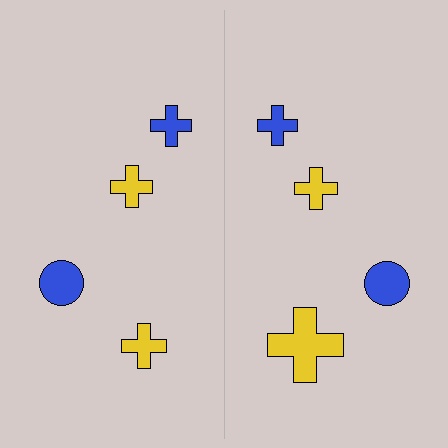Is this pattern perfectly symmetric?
No, the pattern is not perfectly symmetric. The yellow cross on the right side has a different size than its mirror counterpart.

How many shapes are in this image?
There are 8 shapes in this image.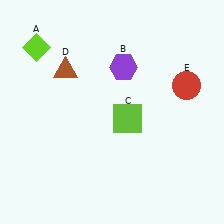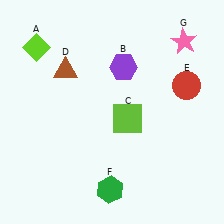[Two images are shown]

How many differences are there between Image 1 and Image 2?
There are 2 differences between the two images.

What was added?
A green hexagon (F), a pink star (G) were added in Image 2.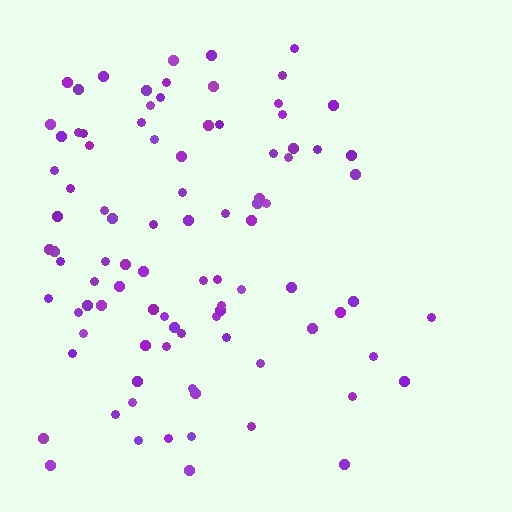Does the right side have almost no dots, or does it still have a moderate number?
Still a moderate number, just noticeably fewer than the left.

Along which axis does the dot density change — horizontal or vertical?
Horizontal.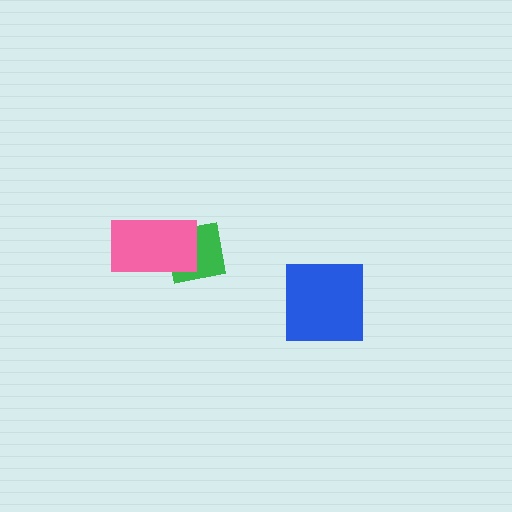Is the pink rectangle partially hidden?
No, no other shape covers it.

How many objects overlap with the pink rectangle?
1 object overlaps with the pink rectangle.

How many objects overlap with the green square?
1 object overlaps with the green square.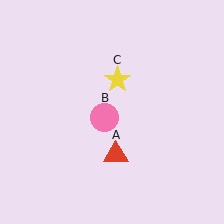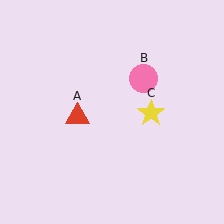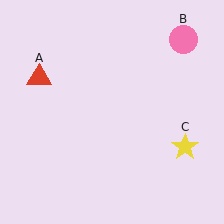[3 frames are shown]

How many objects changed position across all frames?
3 objects changed position: red triangle (object A), pink circle (object B), yellow star (object C).